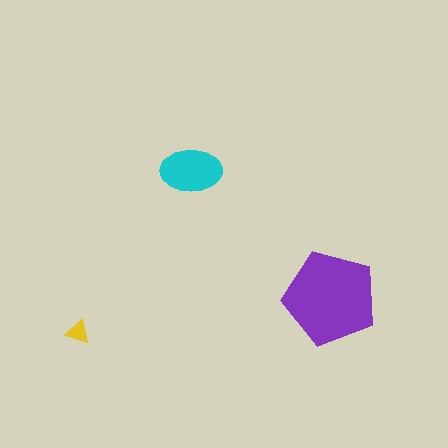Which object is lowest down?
The yellow triangle is bottommost.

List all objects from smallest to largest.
The yellow triangle, the cyan ellipse, the purple pentagon.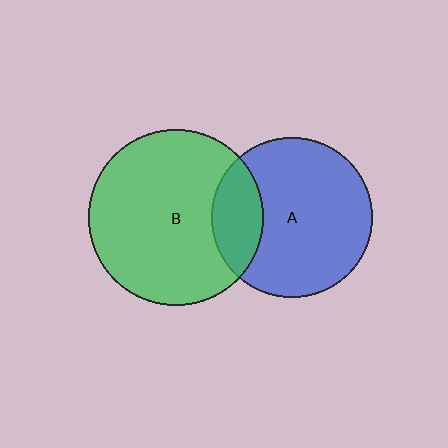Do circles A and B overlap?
Yes.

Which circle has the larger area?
Circle B (green).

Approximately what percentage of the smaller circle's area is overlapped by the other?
Approximately 20%.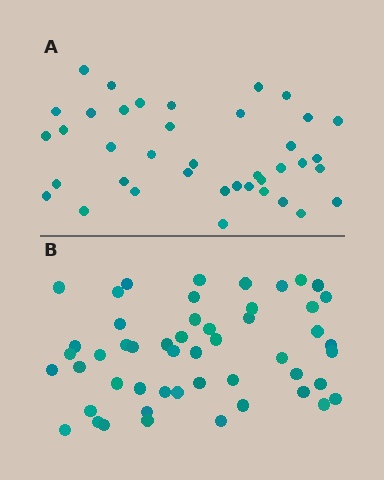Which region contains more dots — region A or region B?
Region B (the bottom region) has more dots.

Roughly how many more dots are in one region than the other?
Region B has roughly 12 or so more dots than region A.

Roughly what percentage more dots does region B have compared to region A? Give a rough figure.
About 30% more.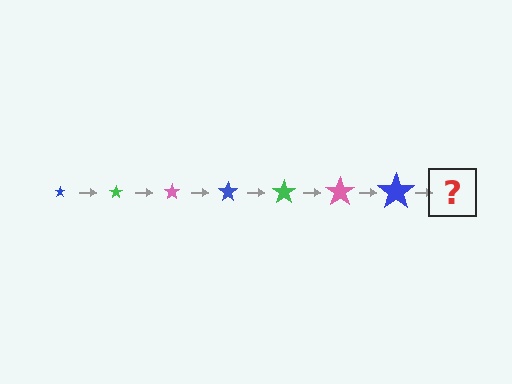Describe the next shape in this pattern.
It should be a green star, larger than the previous one.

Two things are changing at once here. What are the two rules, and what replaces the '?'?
The two rules are that the star grows larger each step and the color cycles through blue, green, and pink. The '?' should be a green star, larger than the previous one.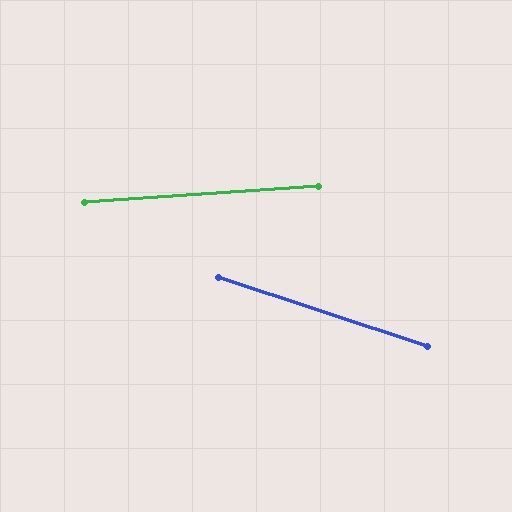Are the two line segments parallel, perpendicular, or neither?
Neither parallel nor perpendicular — they differ by about 22°.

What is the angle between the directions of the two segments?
Approximately 22 degrees.